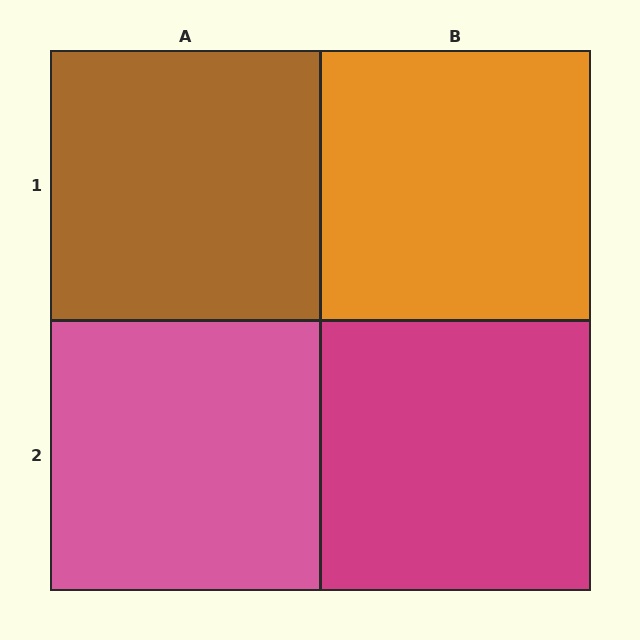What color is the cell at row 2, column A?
Pink.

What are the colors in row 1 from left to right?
Brown, orange.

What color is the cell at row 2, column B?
Magenta.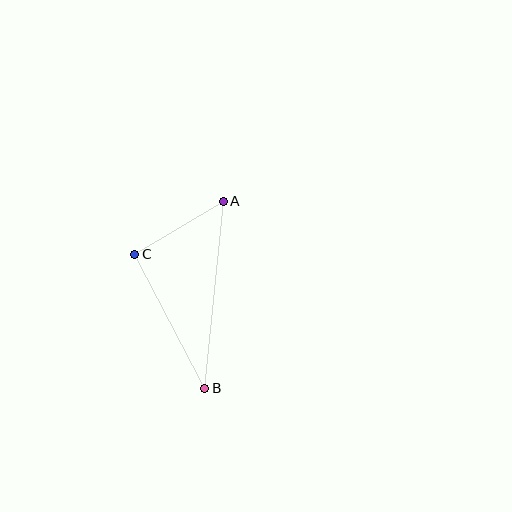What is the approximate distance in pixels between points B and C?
The distance between B and C is approximately 151 pixels.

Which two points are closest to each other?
Points A and C are closest to each other.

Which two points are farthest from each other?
Points A and B are farthest from each other.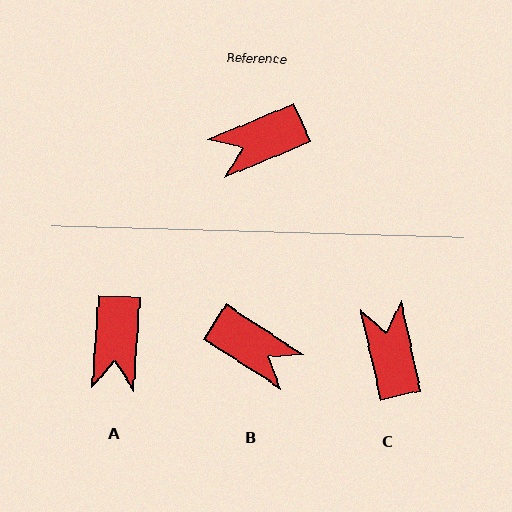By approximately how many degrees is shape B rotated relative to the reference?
Approximately 124 degrees counter-clockwise.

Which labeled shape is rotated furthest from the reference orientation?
B, about 124 degrees away.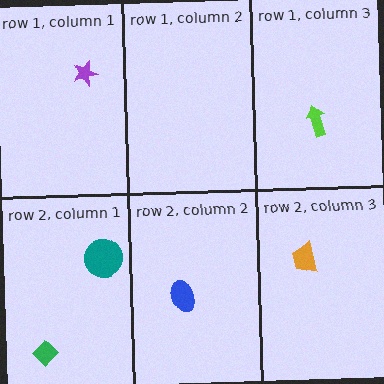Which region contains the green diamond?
The row 2, column 1 region.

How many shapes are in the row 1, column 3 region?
1.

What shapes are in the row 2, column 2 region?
The blue ellipse.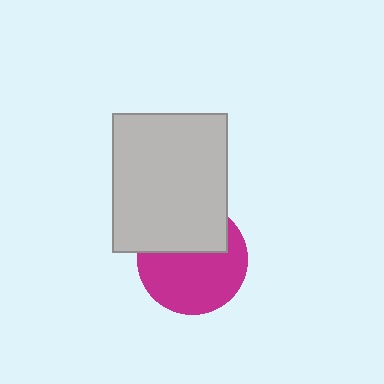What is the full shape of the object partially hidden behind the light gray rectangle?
The partially hidden object is a magenta circle.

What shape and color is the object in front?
The object in front is a light gray rectangle.